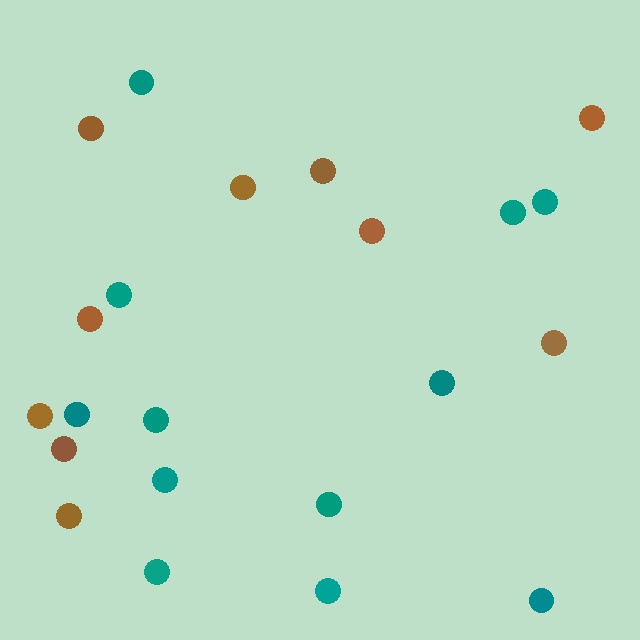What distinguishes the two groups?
There are 2 groups: one group of brown circles (10) and one group of teal circles (12).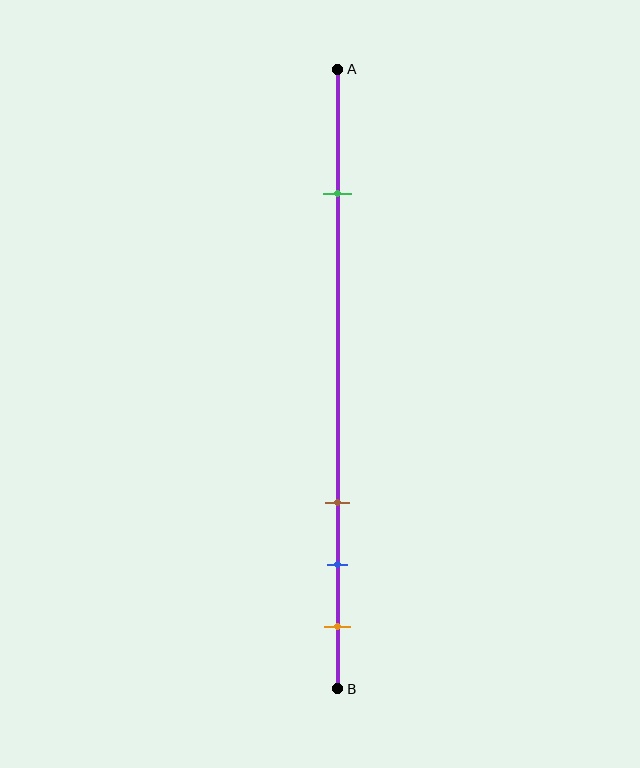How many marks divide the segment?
There are 4 marks dividing the segment.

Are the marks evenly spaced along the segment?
No, the marks are not evenly spaced.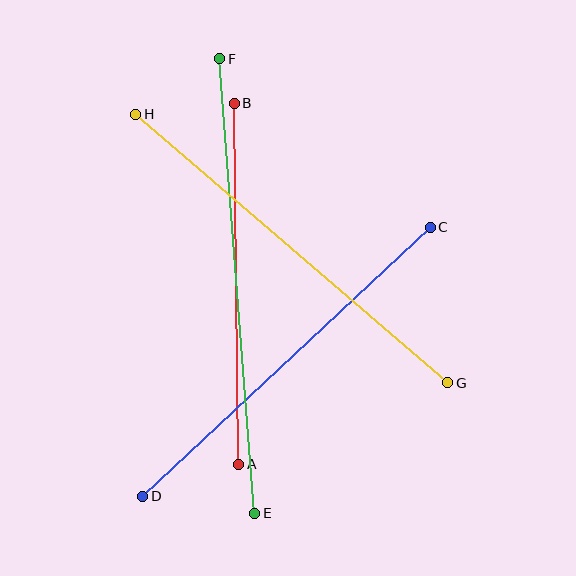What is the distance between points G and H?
The distance is approximately 412 pixels.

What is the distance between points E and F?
The distance is approximately 456 pixels.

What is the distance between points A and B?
The distance is approximately 361 pixels.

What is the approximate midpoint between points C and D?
The midpoint is at approximately (286, 362) pixels.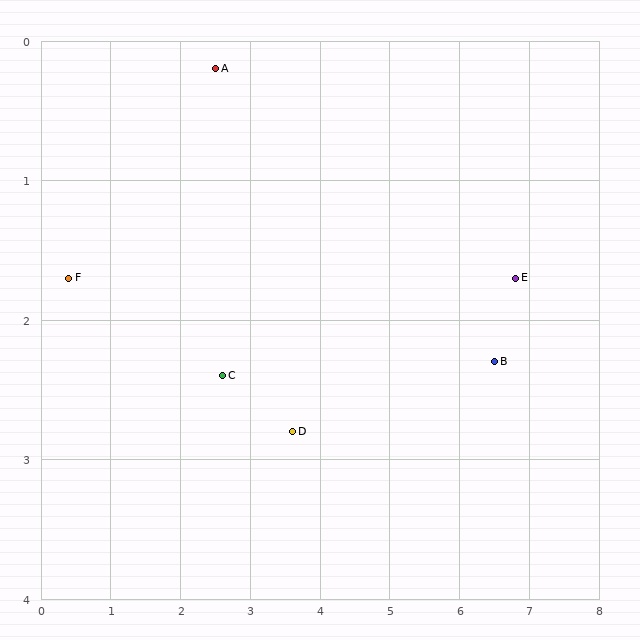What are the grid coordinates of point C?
Point C is at approximately (2.6, 2.4).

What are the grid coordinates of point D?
Point D is at approximately (3.6, 2.8).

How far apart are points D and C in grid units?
Points D and C are about 1.1 grid units apart.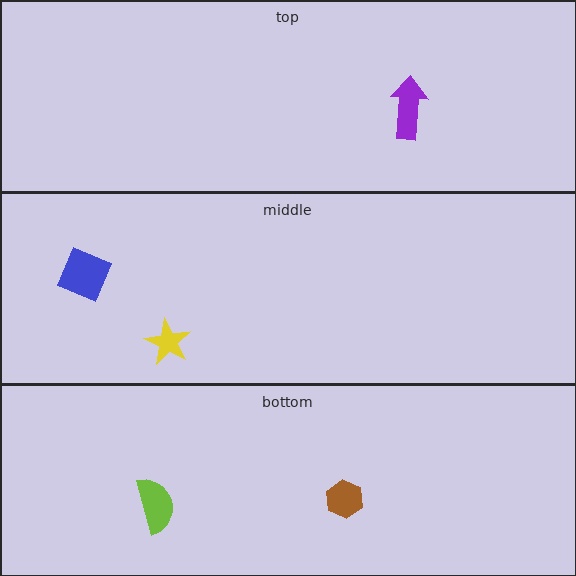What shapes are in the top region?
The purple arrow.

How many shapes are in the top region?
1.